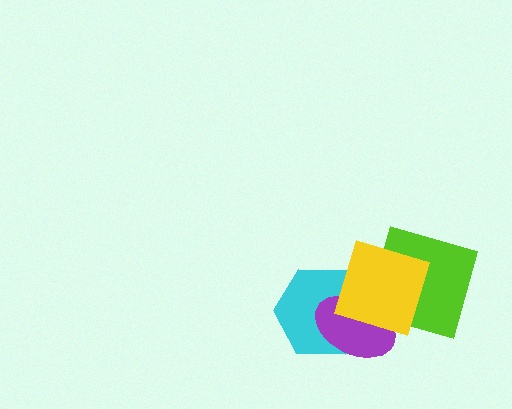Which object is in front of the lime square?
The yellow square is in front of the lime square.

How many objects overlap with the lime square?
1 object overlaps with the lime square.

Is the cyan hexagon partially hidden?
Yes, it is partially covered by another shape.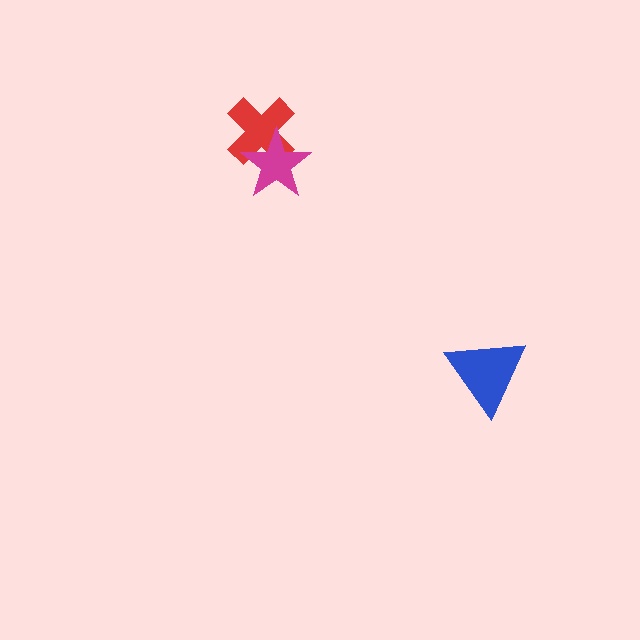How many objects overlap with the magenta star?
1 object overlaps with the magenta star.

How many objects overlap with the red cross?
1 object overlaps with the red cross.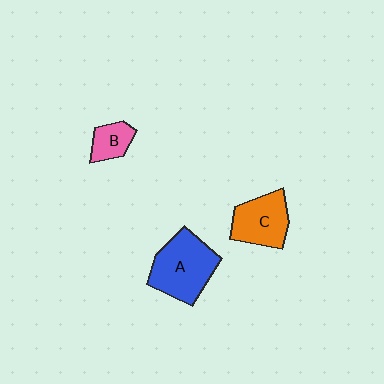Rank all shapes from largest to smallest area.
From largest to smallest: A (blue), C (orange), B (pink).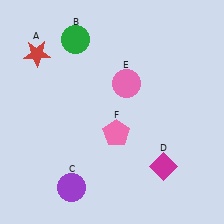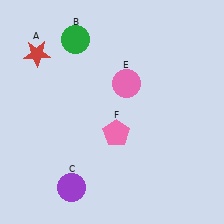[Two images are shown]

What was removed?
The magenta diamond (D) was removed in Image 2.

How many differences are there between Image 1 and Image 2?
There is 1 difference between the two images.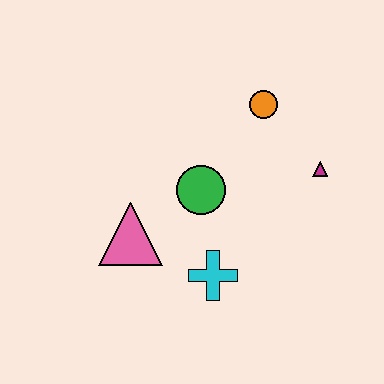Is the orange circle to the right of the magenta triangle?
No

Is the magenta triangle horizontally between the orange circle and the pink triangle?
No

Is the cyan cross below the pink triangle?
Yes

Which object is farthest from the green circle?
The magenta triangle is farthest from the green circle.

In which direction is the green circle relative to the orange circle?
The green circle is below the orange circle.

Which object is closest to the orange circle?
The magenta triangle is closest to the orange circle.